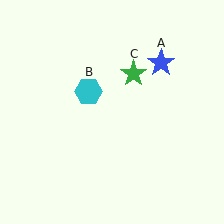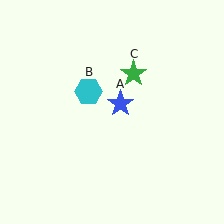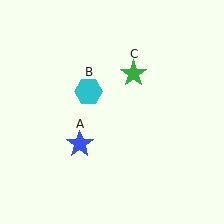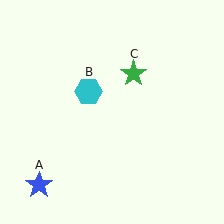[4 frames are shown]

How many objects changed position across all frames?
1 object changed position: blue star (object A).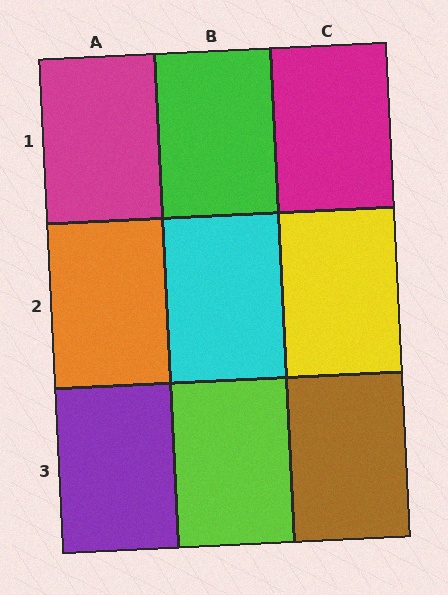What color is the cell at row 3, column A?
Purple.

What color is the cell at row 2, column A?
Orange.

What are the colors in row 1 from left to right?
Magenta, green, magenta.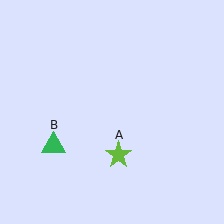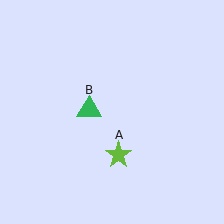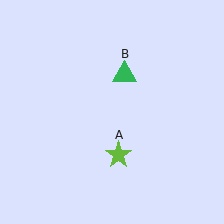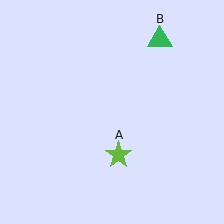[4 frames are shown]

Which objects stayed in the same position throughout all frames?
Lime star (object A) remained stationary.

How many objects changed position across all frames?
1 object changed position: green triangle (object B).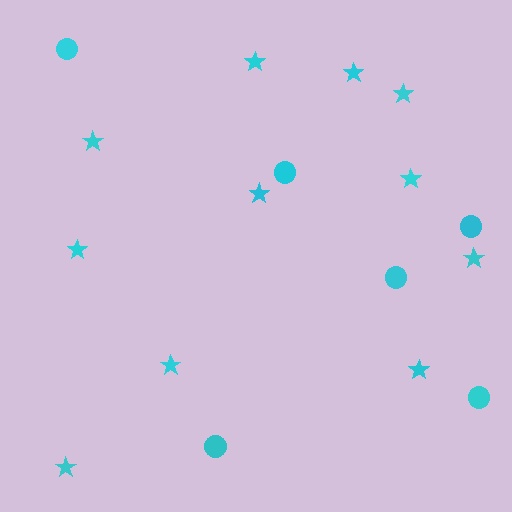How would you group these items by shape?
There are 2 groups: one group of stars (11) and one group of circles (6).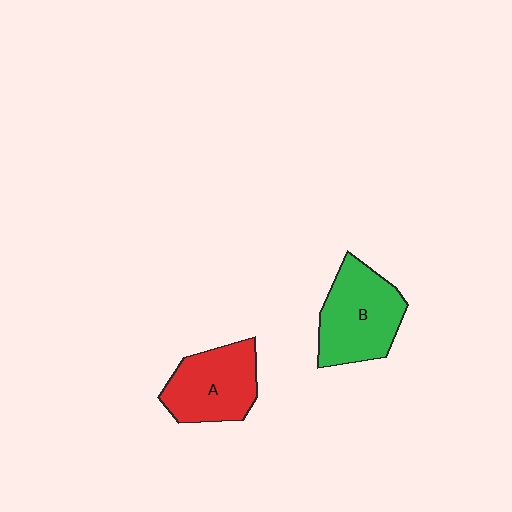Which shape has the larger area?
Shape B (green).